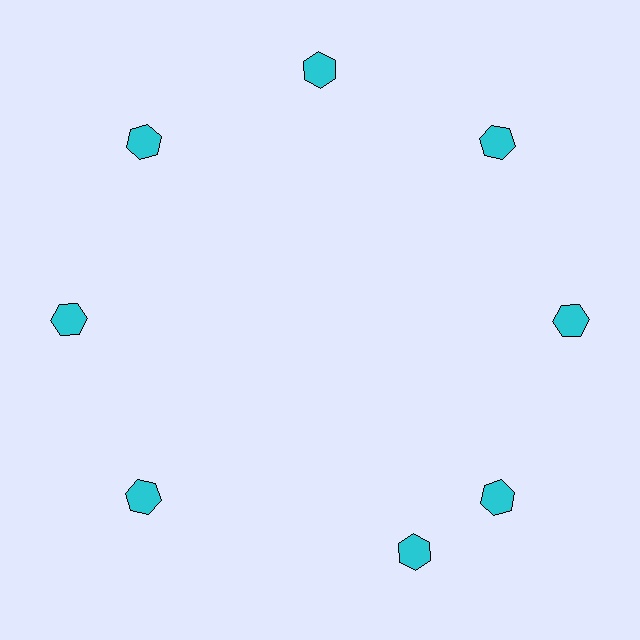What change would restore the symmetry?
The symmetry would be restored by rotating it back into even spacing with its neighbors so that all 8 hexagons sit at equal angles and equal distance from the center.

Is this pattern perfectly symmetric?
No. The 8 cyan hexagons are arranged in a ring, but one element near the 6 o'clock position is rotated out of alignment along the ring, breaking the 8-fold rotational symmetry.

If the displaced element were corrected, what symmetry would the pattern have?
It would have 8-fold rotational symmetry — the pattern would map onto itself every 45 degrees.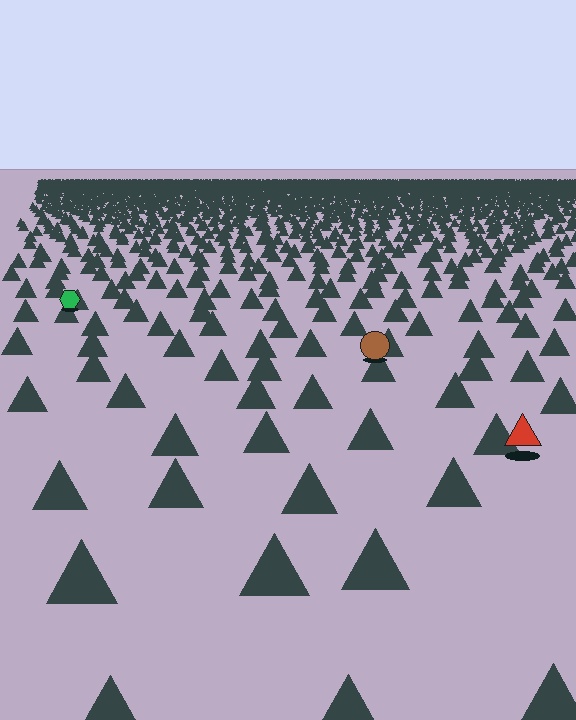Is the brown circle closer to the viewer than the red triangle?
No. The red triangle is closer — you can tell from the texture gradient: the ground texture is coarser near it.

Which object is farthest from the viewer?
The green hexagon is farthest from the viewer. It appears smaller and the ground texture around it is denser.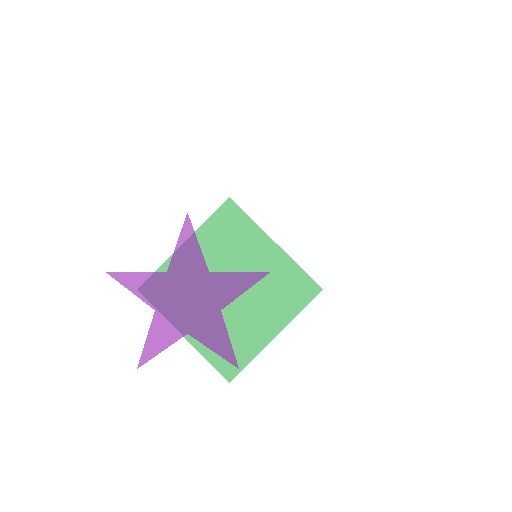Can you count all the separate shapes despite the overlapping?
Yes, there are 2 separate shapes.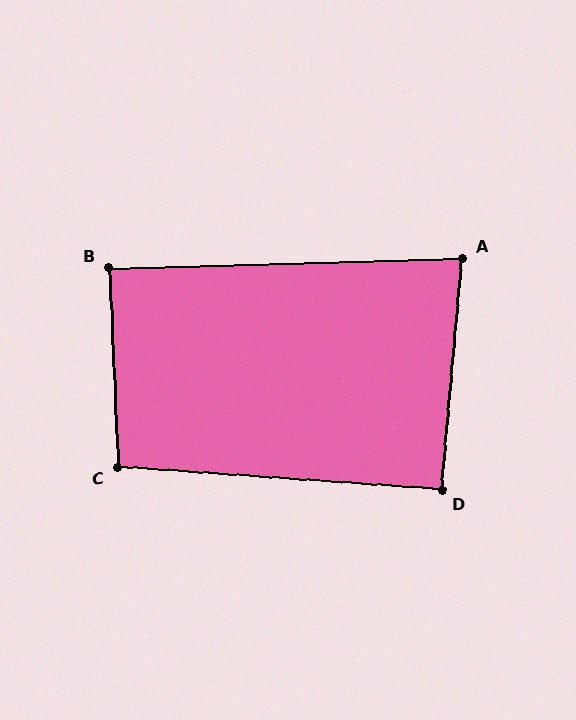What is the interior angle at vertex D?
Approximately 91 degrees (approximately right).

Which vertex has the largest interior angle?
C, at approximately 96 degrees.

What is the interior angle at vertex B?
Approximately 89 degrees (approximately right).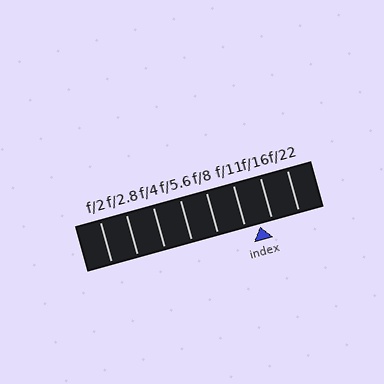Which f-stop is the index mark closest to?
The index mark is closest to f/16.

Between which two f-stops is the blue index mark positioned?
The index mark is between f/11 and f/16.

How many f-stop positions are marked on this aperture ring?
There are 8 f-stop positions marked.